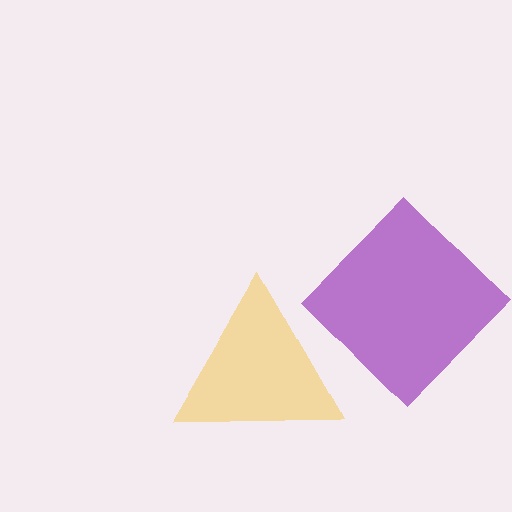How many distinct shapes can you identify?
There are 2 distinct shapes: a yellow triangle, a purple diamond.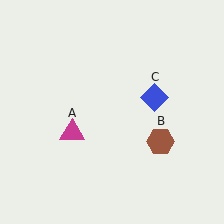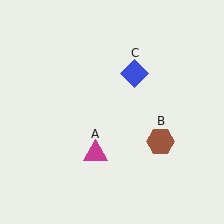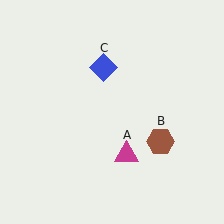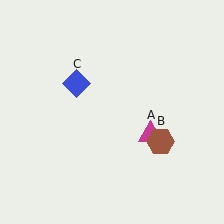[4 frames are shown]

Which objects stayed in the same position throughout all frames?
Brown hexagon (object B) remained stationary.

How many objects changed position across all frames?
2 objects changed position: magenta triangle (object A), blue diamond (object C).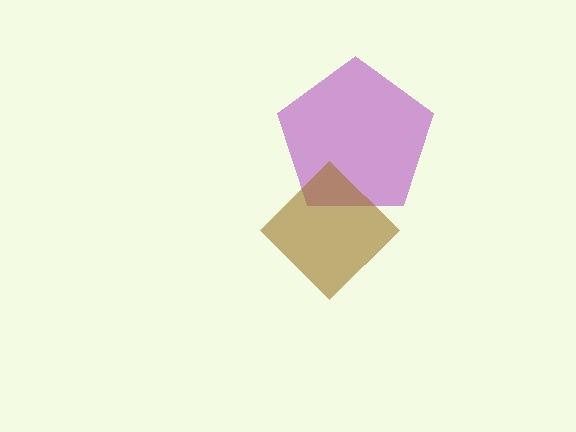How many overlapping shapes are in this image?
There are 2 overlapping shapes in the image.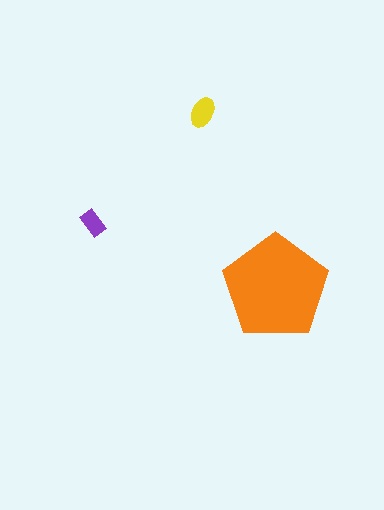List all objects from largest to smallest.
The orange pentagon, the yellow ellipse, the purple rectangle.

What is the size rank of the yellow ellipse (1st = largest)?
2nd.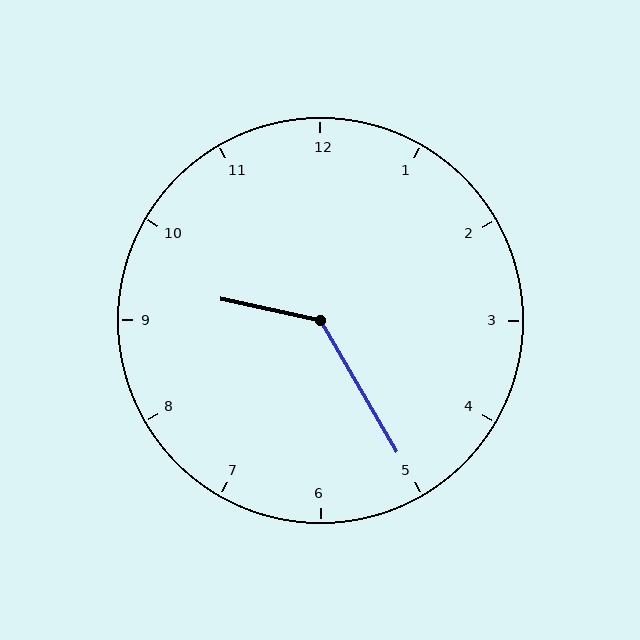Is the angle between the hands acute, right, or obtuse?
It is obtuse.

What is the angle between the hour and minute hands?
Approximately 132 degrees.